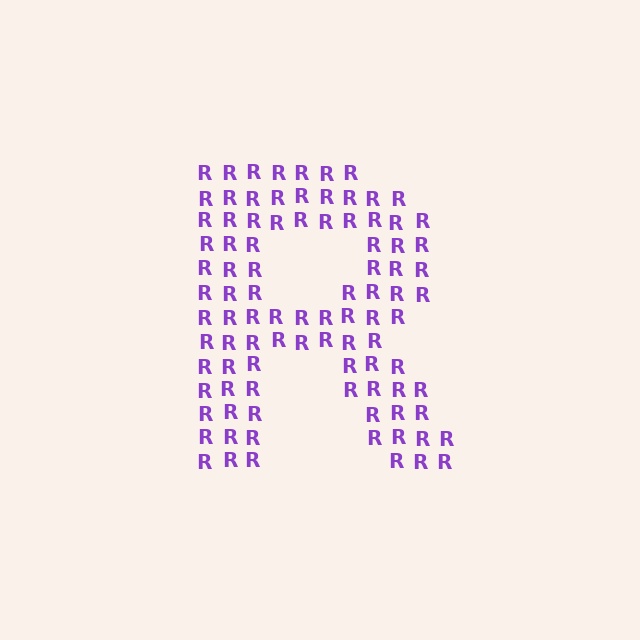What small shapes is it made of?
It is made of small letter R's.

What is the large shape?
The large shape is the letter R.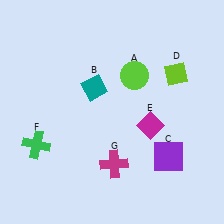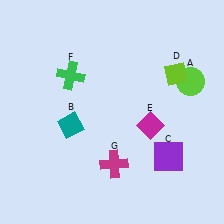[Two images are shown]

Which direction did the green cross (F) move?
The green cross (F) moved up.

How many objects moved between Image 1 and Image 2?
3 objects moved between the two images.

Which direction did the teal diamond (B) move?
The teal diamond (B) moved down.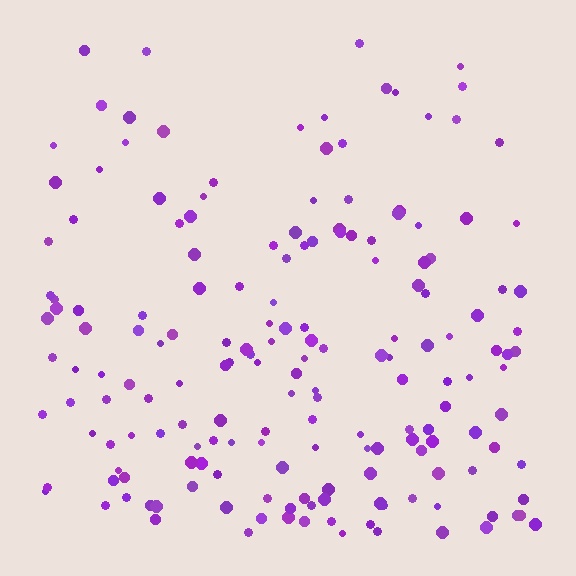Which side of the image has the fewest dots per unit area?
The top.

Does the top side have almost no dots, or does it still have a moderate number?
Still a moderate number, just noticeably fewer than the bottom.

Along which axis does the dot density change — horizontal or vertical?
Vertical.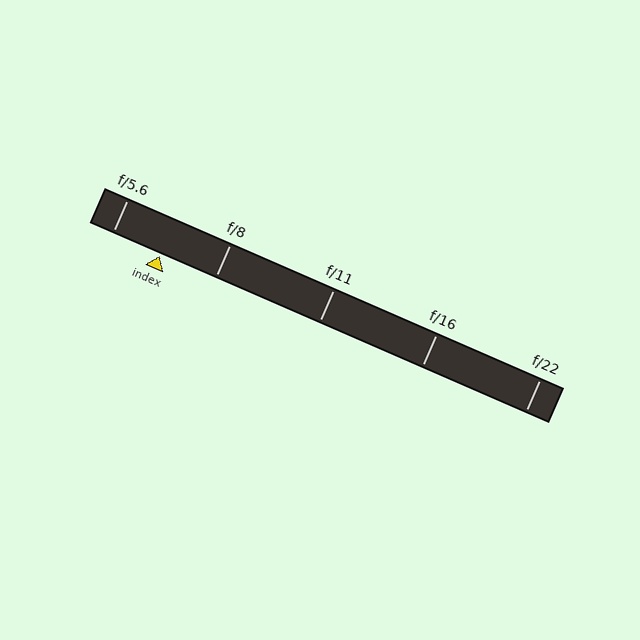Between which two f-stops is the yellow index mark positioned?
The index mark is between f/5.6 and f/8.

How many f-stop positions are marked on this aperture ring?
There are 5 f-stop positions marked.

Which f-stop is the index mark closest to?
The index mark is closest to f/5.6.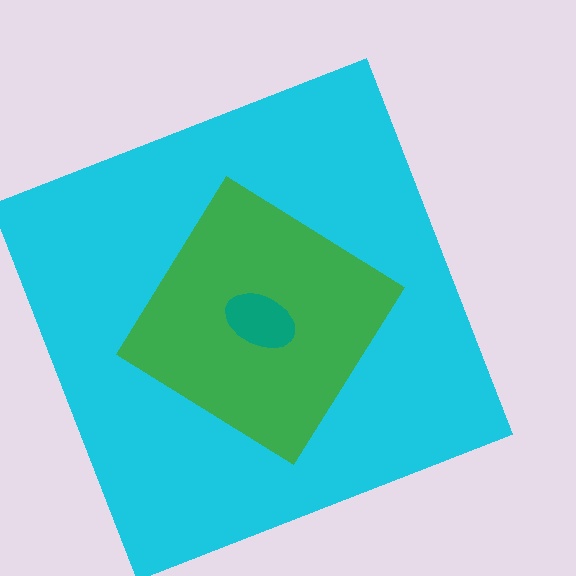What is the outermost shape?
The cyan square.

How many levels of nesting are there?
3.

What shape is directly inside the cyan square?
The green diamond.